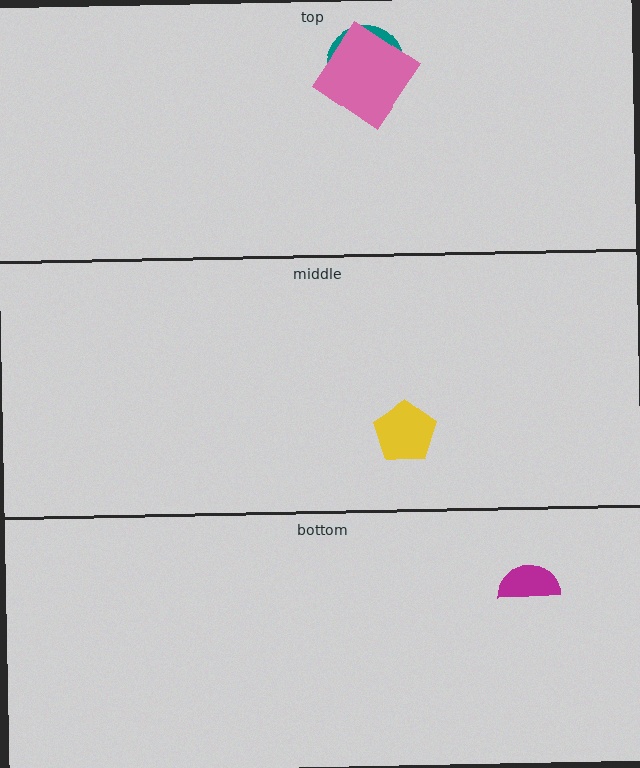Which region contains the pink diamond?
The top region.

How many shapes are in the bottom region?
1.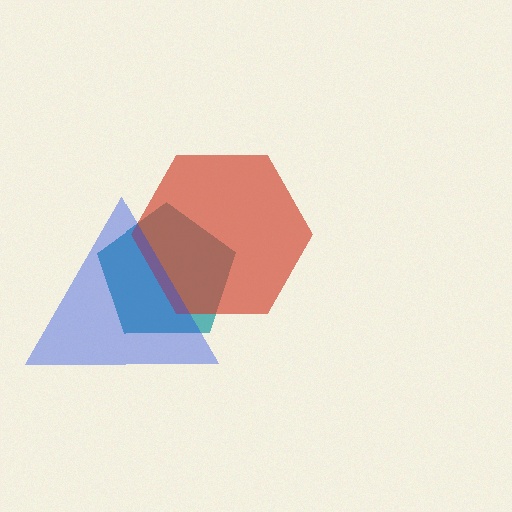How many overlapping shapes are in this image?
There are 3 overlapping shapes in the image.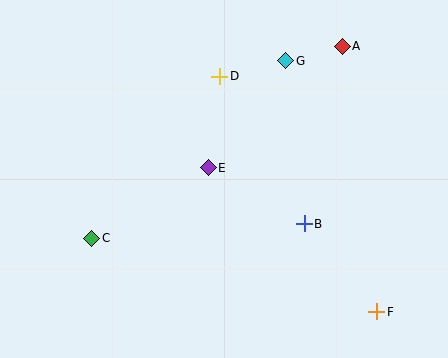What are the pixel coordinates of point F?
Point F is at (377, 312).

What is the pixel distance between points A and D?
The distance between A and D is 126 pixels.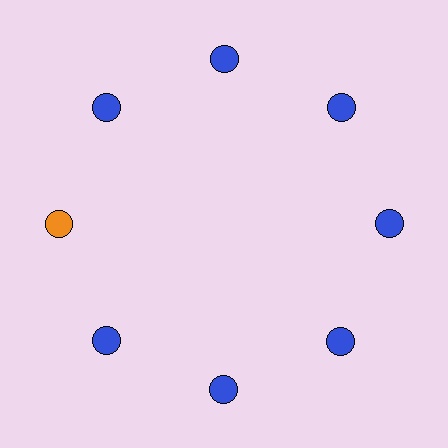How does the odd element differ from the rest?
It has a different color: orange instead of blue.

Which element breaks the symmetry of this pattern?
The orange circle at roughly the 9 o'clock position breaks the symmetry. All other shapes are blue circles.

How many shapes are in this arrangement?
There are 8 shapes arranged in a ring pattern.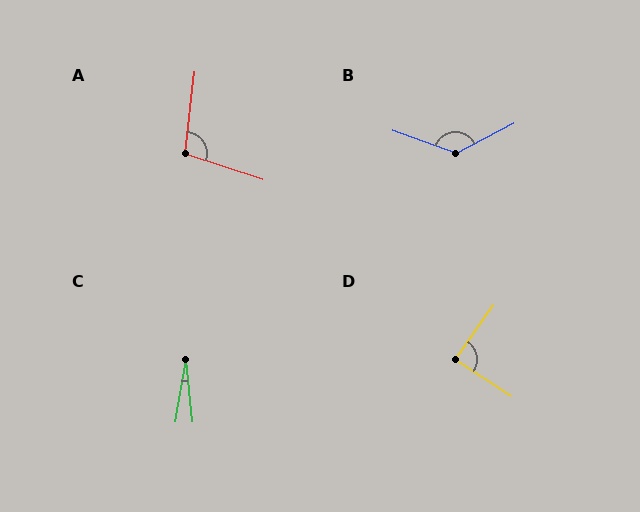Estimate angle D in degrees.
Approximately 88 degrees.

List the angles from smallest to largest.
C (15°), D (88°), A (102°), B (133°).